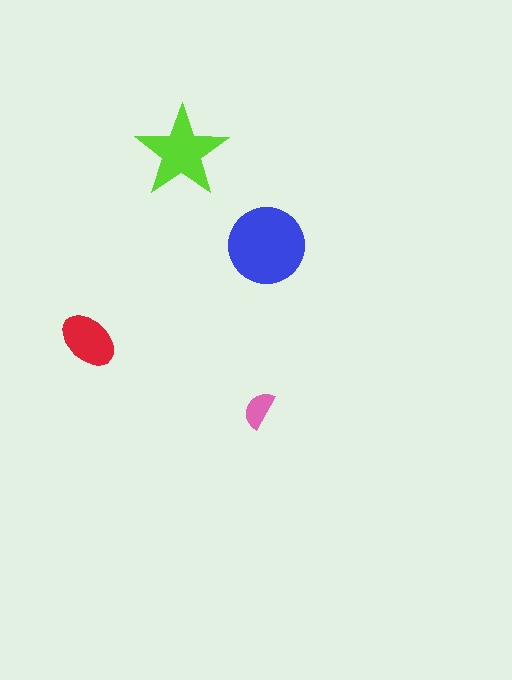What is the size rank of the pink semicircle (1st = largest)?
4th.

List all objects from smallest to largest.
The pink semicircle, the red ellipse, the lime star, the blue circle.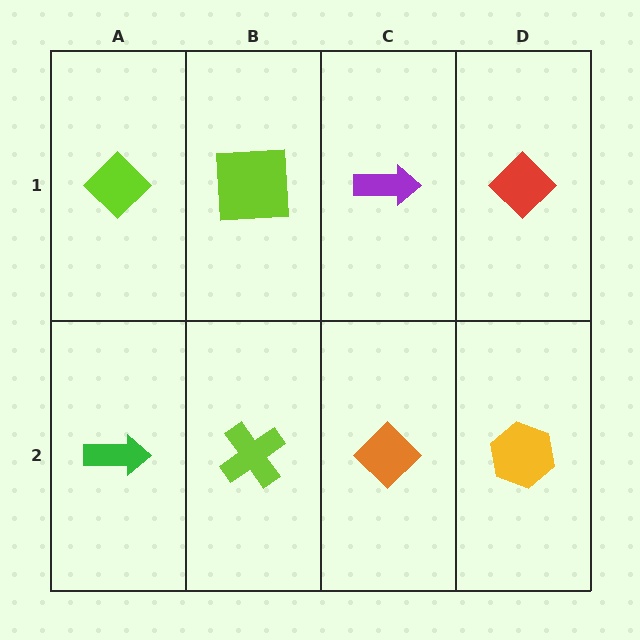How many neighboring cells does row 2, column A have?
2.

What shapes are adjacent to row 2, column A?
A lime diamond (row 1, column A), a lime cross (row 2, column B).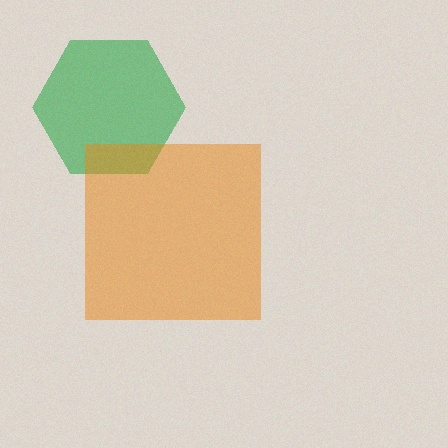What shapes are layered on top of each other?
The layered shapes are: a green hexagon, an orange square.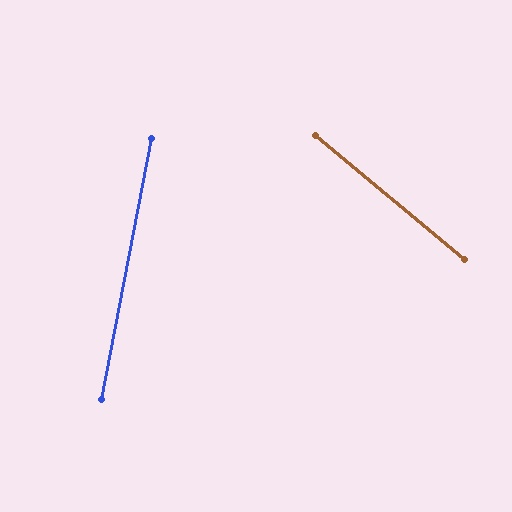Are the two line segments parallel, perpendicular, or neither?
Neither parallel nor perpendicular — they differ by about 61°.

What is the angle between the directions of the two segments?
Approximately 61 degrees.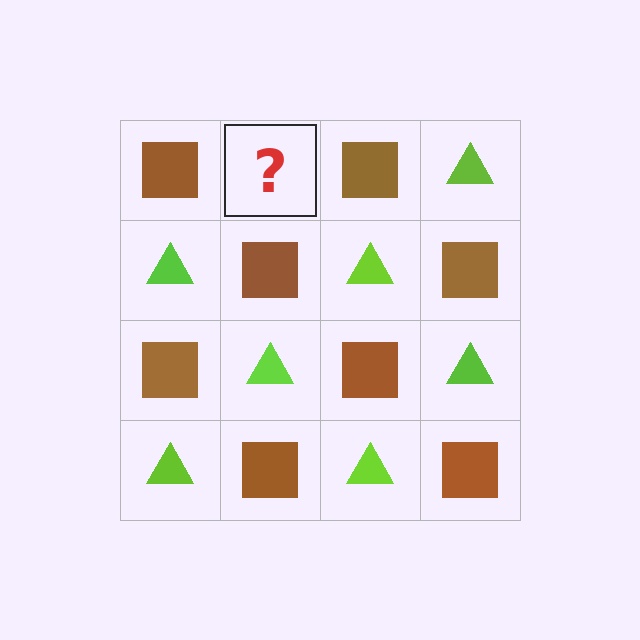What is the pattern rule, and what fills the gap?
The rule is that it alternates brown square and lime triangle in a checkerboard pattern. The gap should be filled with a lime triangle.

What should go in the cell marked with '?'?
The missing cell should contain a lime triangle.